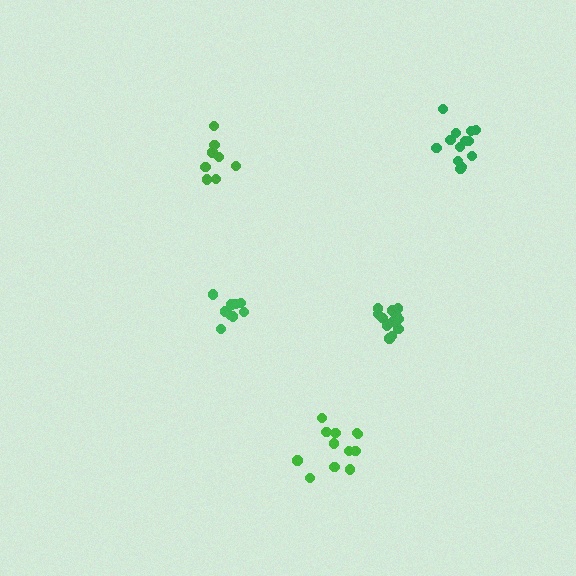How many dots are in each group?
Group 1: 12 dots, Group 2: 14 dots, Group 3: 8 dots, Group 4: 13 dots, Group 5: 9 dots (56 total).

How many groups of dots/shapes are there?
There are 5 groups.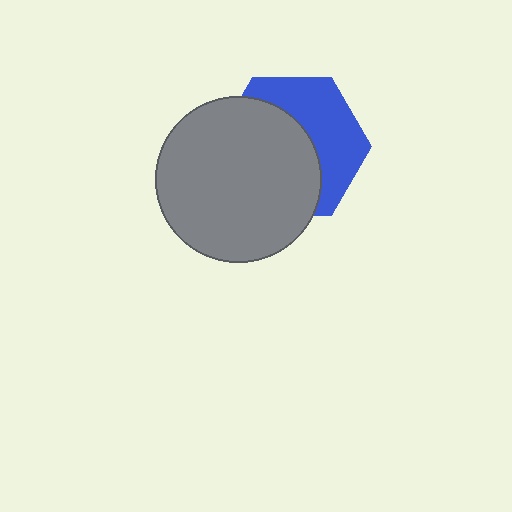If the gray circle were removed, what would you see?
You would see the complete blue hexagon.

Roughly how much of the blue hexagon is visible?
A small part of it is visible (roughly 43%).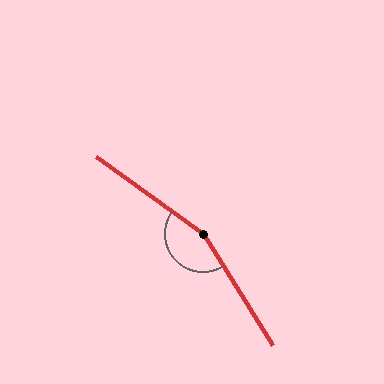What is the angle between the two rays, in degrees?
Approximately 157 degrees.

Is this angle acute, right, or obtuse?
It is obtuse.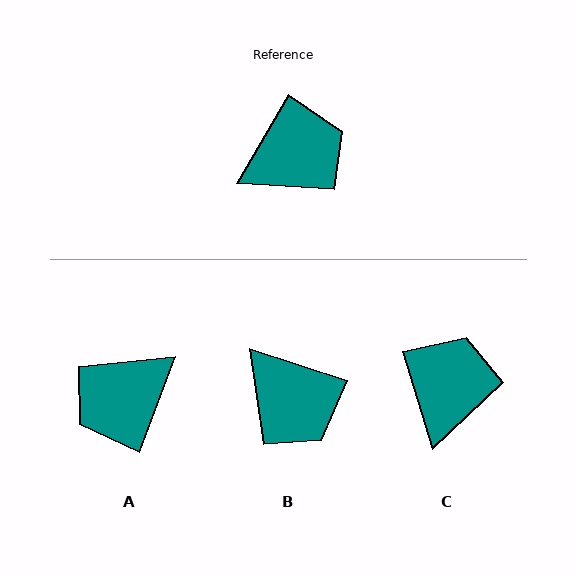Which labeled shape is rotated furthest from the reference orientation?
A, about 170 degrees away.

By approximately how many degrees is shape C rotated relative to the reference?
Approximately 48 degrees counter-clockwise.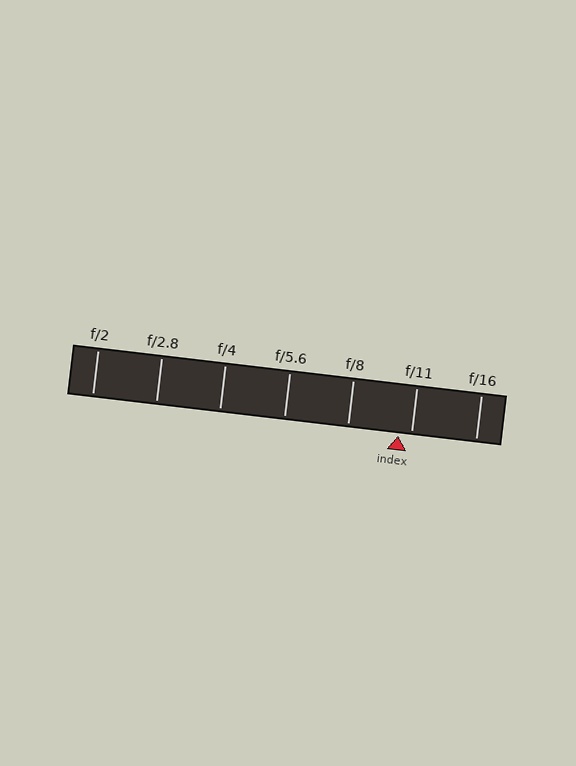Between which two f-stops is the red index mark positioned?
The index mark is between f/8 and f/11.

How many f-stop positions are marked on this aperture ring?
There are 7 f-stop positions marked.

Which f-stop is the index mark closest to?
The index mark is closest to f/11.